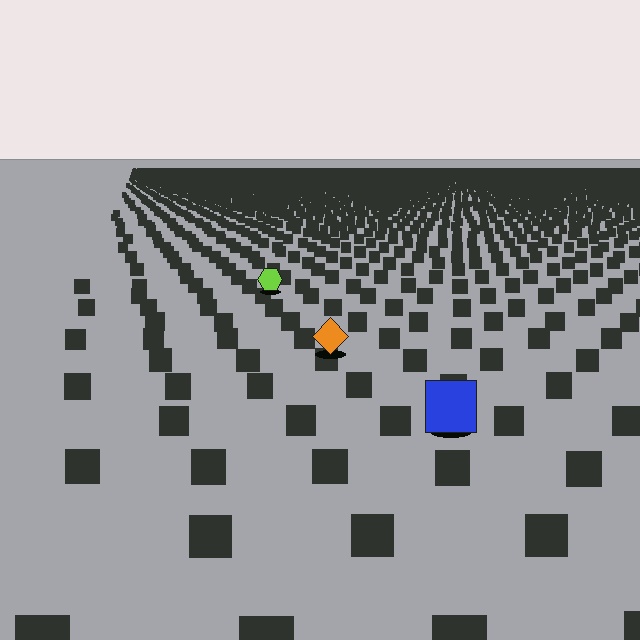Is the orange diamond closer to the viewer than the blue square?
No. The blue square is closer — you can tell from the texture gradient: the ground texture is coarser near it.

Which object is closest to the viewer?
The blue square is closest. The texture marks near it are larger and more spread out.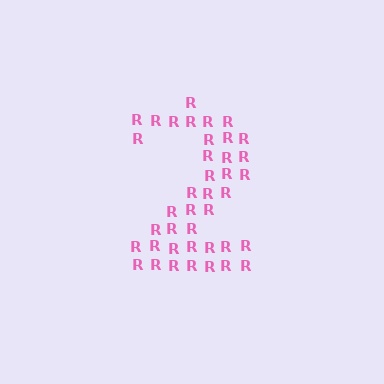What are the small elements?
The small elements are letter R's.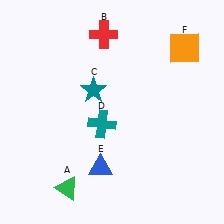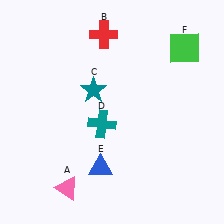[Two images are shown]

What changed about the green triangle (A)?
In Image 1, A is green. In Image 2, it changed to pink.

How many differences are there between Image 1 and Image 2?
There are 2 differences between the two images.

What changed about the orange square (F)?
In Image 1, F is orange. In Image 2, it changed to green.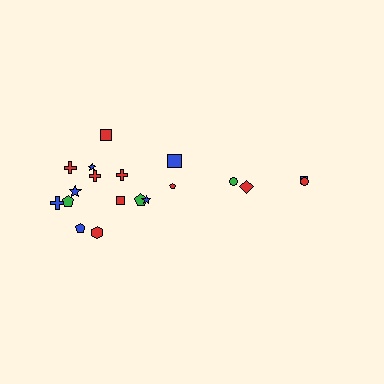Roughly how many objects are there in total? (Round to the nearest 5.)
Roughly 20 objects in total.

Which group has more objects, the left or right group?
The left group.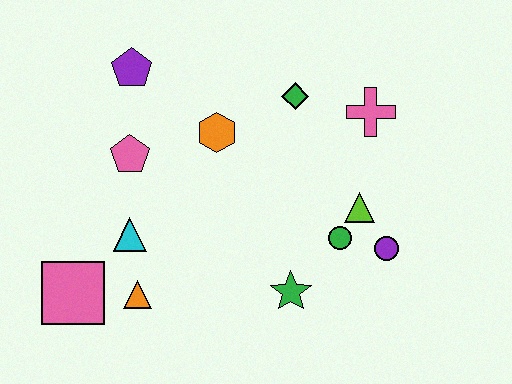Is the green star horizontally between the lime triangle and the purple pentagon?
Yes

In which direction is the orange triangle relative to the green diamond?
The orange triangle is below the green diamond.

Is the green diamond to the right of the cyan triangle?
Yes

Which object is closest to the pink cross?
The green diamond is closest to the pink cross.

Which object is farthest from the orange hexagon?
The pink square is farthest from the orange hexagon.